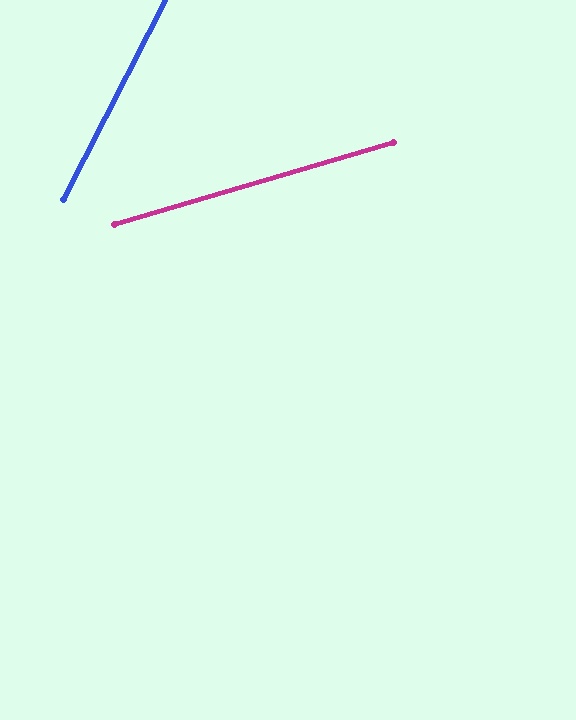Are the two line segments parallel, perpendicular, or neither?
Neither parallel nor perpendicular — they differ by about 47°.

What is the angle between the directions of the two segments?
Approximately 47 degrees.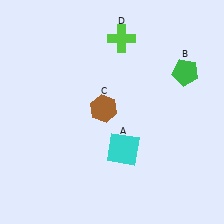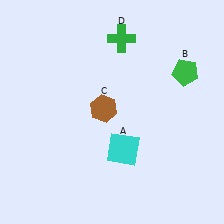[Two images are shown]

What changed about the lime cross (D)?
In Image 1, D is lime. In Image 2, it changed to green.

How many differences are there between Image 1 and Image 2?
There is 1 difference between the two images.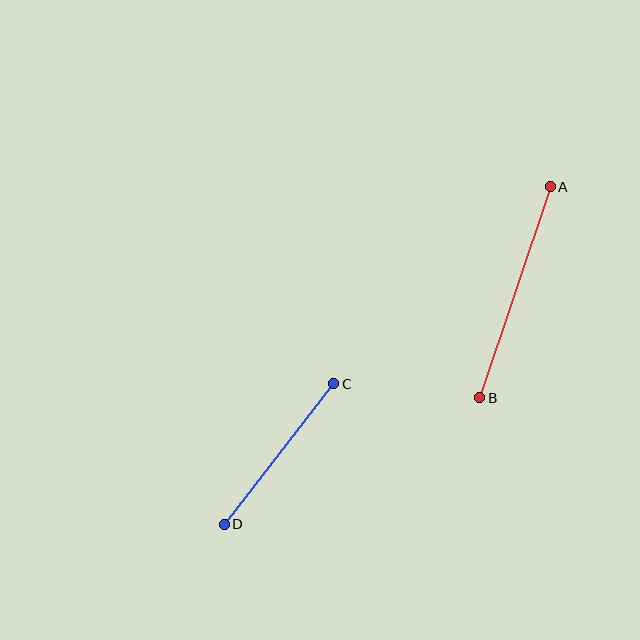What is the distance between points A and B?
The distance is approximately 222 pixels.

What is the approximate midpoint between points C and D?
The midpoint is at approximately (279, 454) pixels.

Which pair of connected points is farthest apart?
Points A and B are farthest apart.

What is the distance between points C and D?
The distance is approximately 178 pixels.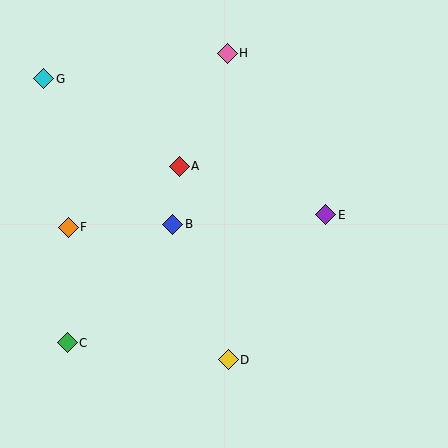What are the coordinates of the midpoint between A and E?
The midpoint between A and E is at (252, 191).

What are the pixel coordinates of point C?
Point C is at (67, 343).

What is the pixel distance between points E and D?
The distance between E and D is 175 pixels.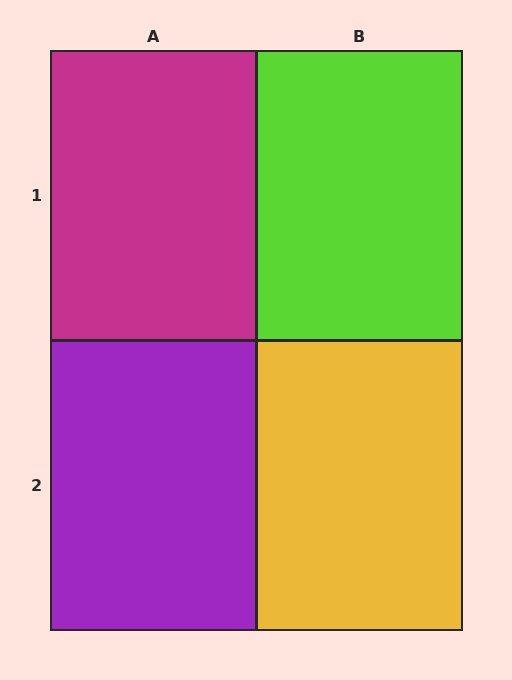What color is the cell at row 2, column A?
Purple.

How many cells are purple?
1 cell is purple.